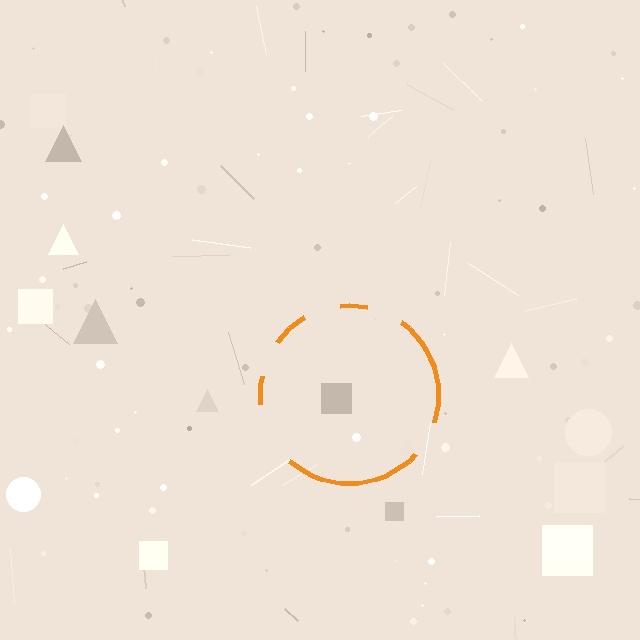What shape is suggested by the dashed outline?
The dashed outline suggests a circle.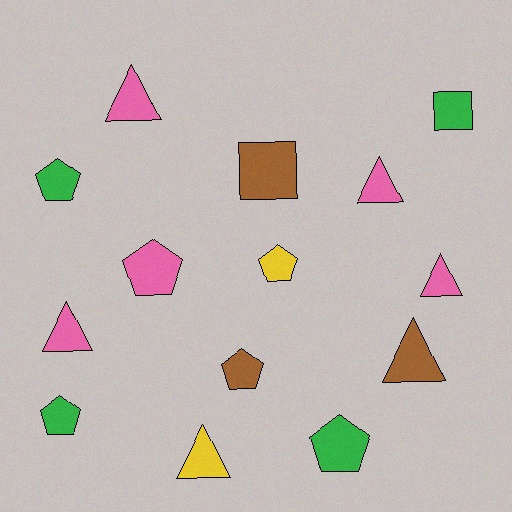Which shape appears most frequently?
Pentagon, with 6 objects.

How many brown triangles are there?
There is 1 brown triangle.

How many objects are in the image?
There are 14 objects.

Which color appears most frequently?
Pink, with 5 objects.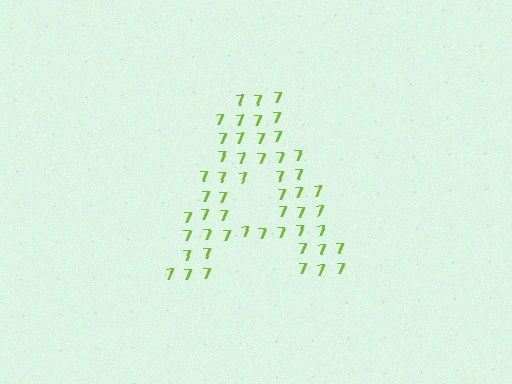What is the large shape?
The large shape is the letter A.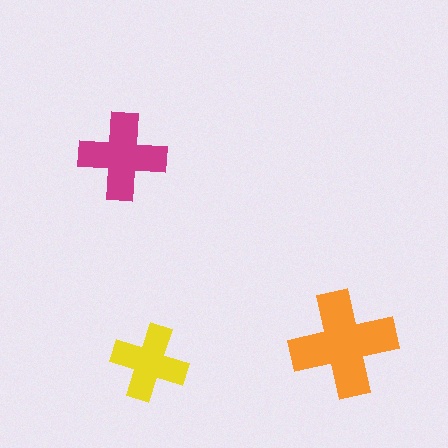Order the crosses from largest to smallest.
the orange one, the magenta one, the yellow one.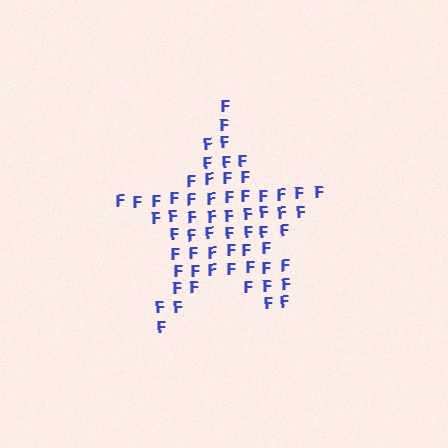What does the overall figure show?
The overall figure shows a star.